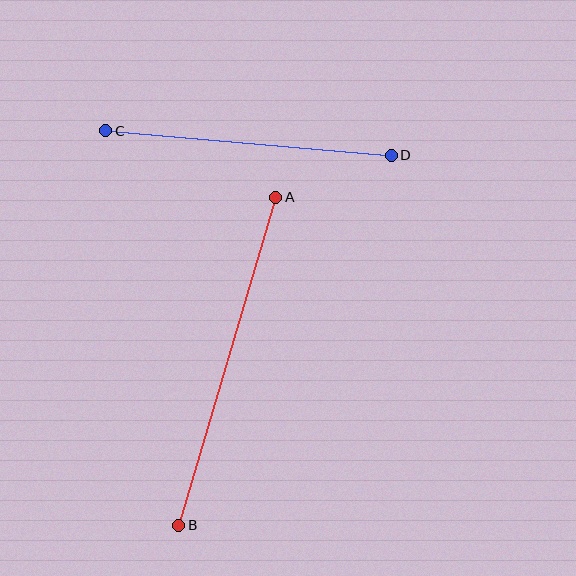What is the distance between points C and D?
The distance is approximately 287 pixels.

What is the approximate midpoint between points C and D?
The midpoint is at approximately (248, 143) pixels.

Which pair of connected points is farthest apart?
Points A and B are farthest apart.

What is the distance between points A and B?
The distance is approximately 342 pixels.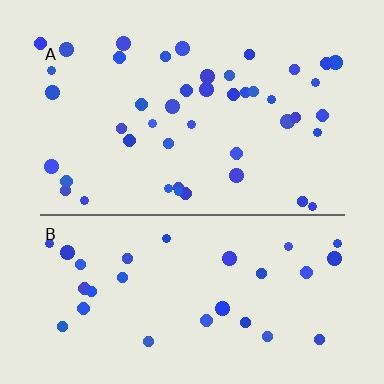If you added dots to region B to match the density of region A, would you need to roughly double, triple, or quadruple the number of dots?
Approximately double.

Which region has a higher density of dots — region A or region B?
A (the top).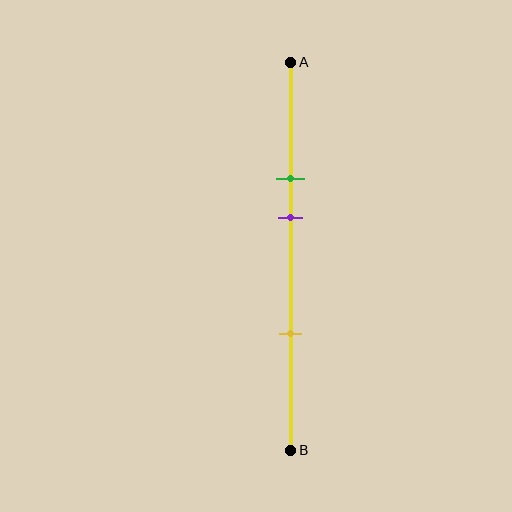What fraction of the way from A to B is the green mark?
The green mark is approximately 30% (0.3) of the way from A to B.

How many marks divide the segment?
There are 3 marks dividing the segment.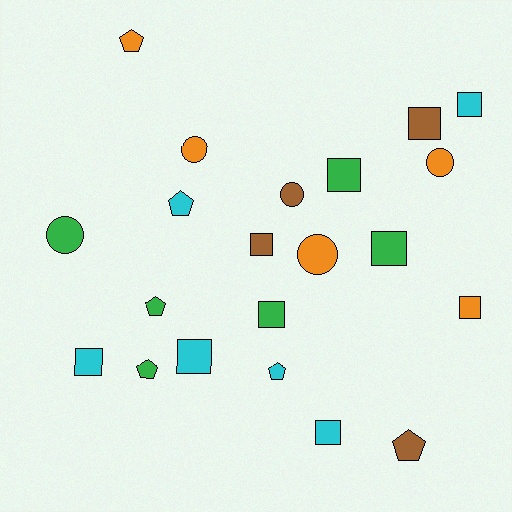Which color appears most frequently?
Green, with 6 objects.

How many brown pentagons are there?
There is 1 brown pentagon.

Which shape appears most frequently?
Square, with 10 objects.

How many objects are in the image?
There are 21 objects.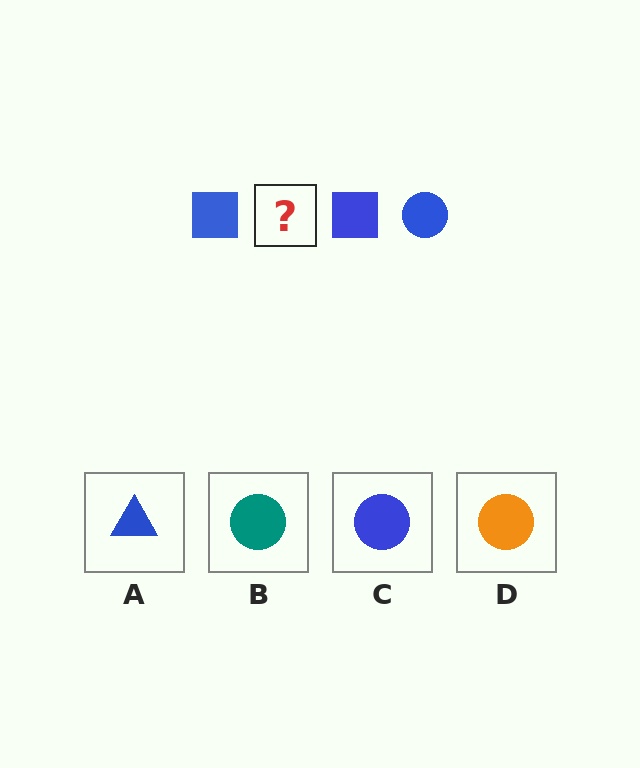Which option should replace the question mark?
Option C.